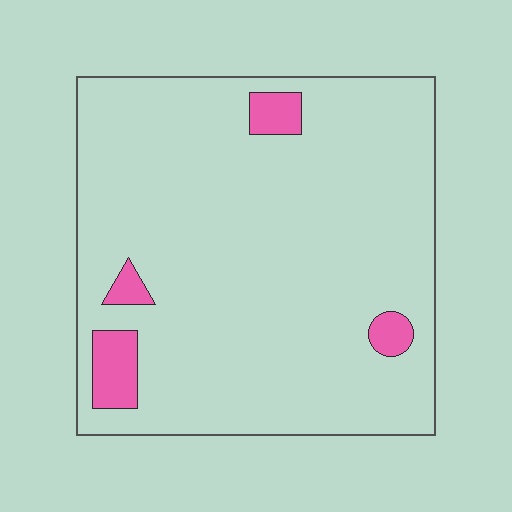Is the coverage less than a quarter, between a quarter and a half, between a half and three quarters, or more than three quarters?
Less than a quarter.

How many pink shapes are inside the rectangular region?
4.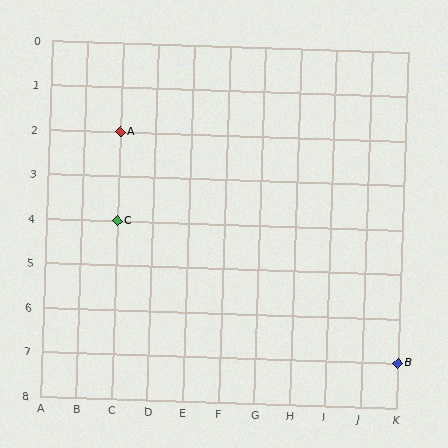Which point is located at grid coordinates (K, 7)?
Point B is at (K, 7).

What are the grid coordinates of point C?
Point C is at grid coordinates (C, 4).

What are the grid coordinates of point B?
Point B is at grid coordinates (K, 7).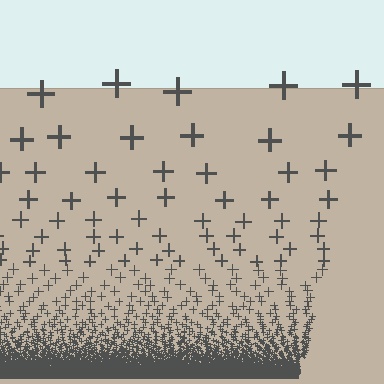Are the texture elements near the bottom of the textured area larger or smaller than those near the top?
Smaller. The gradient is inverted — elements near the bottom are smaller and denser.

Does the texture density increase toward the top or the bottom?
Density increases toward the bottom.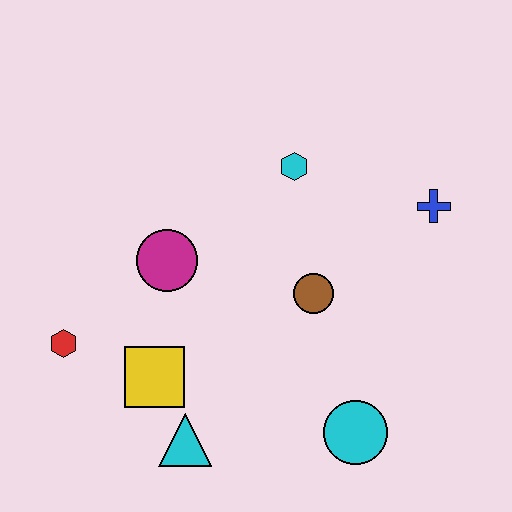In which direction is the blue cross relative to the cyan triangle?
The blue cross is to the right of the cyan triangle.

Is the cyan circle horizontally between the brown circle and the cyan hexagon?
No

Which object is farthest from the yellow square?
The blue cross is farthest from the yellow square.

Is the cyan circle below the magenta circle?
Yes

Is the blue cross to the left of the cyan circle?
No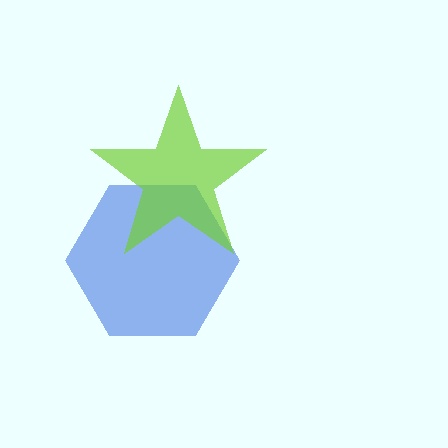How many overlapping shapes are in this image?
There are 2 overlapping shapes in the image.